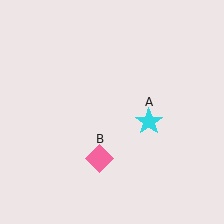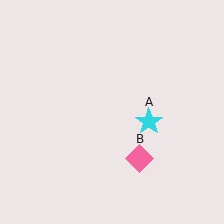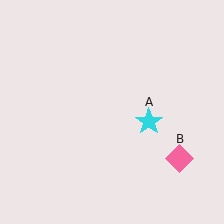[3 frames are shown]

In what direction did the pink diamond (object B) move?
The pink diamond (object B) moved right.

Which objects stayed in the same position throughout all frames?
Cyan star (object A) remained stationary.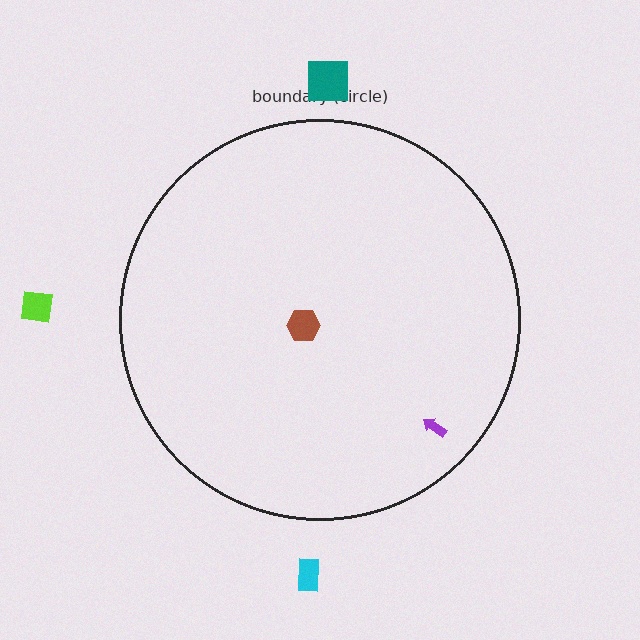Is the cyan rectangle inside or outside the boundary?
Outside.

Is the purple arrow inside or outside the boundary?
Inside.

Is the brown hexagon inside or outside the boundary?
Inside.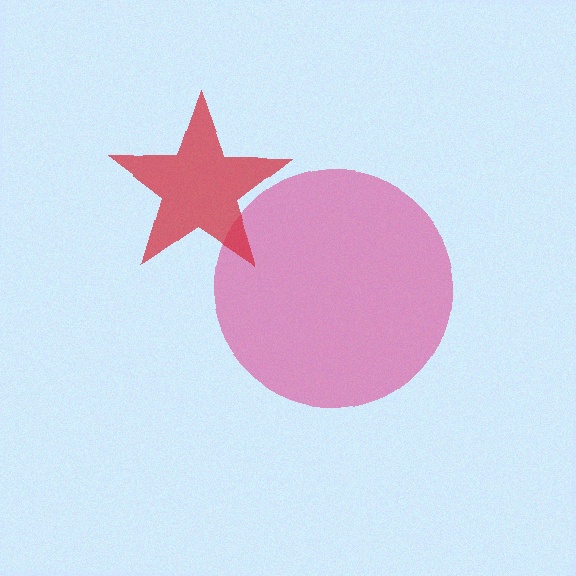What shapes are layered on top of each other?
The layered shapes are: a pink circle, a red star.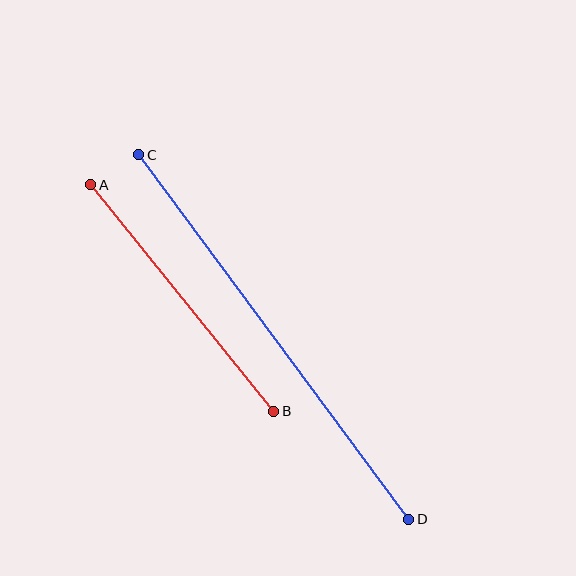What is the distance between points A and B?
The distance is approximately 291 pixels.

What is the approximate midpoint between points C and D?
The midpoint is at approximately (274, 337) pixels.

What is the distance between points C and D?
The distance is approximately 454 pixels.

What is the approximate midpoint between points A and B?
The midpoint is at approximately (182, 298) pixels.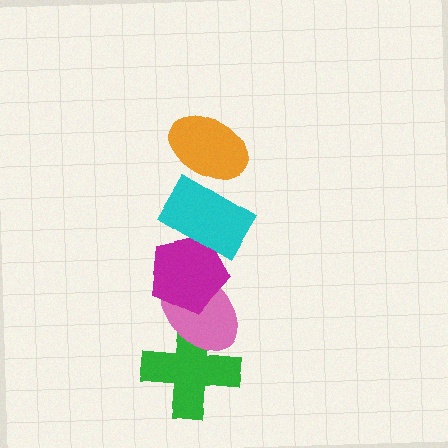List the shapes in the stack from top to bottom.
From top to bottom: the orange ellipse, the cyan rectangle, the magenta pentagon, the pink ellipse, the green cross.